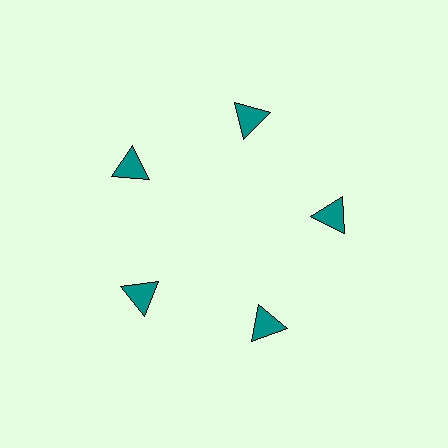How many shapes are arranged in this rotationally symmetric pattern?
There are 5 shapes, arranged in 5 groups of 1.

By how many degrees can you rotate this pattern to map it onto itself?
The pattern maps onto itself every 72 degrees of rotation.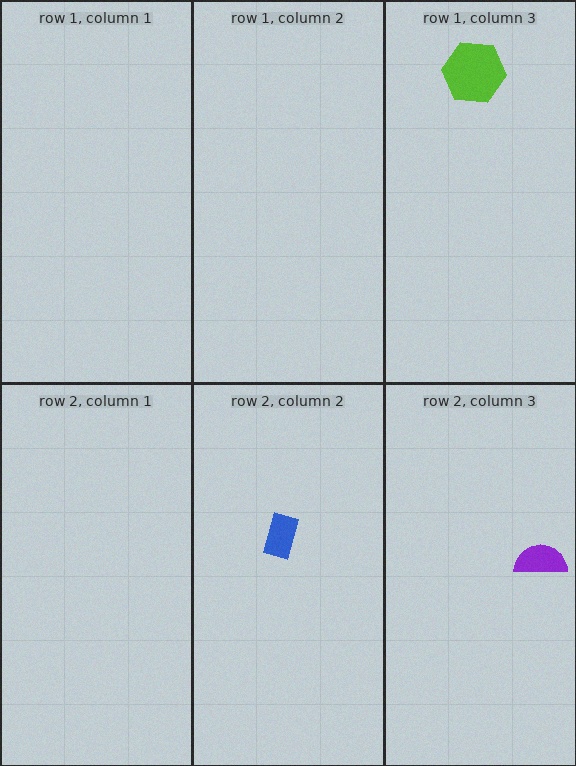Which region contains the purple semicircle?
The row 2, column 3 region.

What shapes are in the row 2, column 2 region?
The blue rectangle.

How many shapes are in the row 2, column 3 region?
1.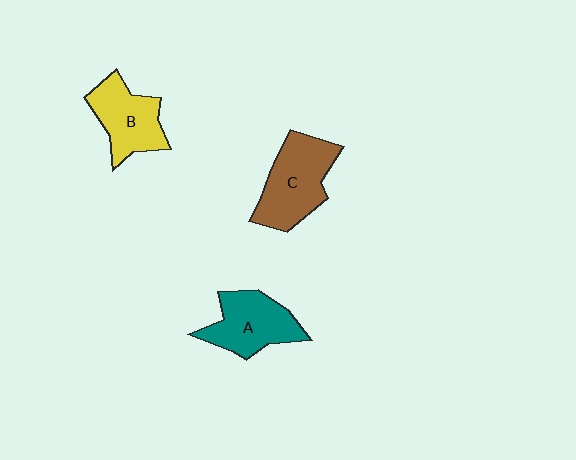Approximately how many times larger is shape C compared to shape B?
Approximately 1.2 times.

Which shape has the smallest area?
Shape B (yellow).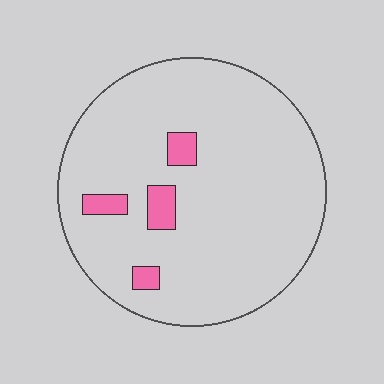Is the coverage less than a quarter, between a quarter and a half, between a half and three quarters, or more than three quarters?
Less than a quarter.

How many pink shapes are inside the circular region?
4.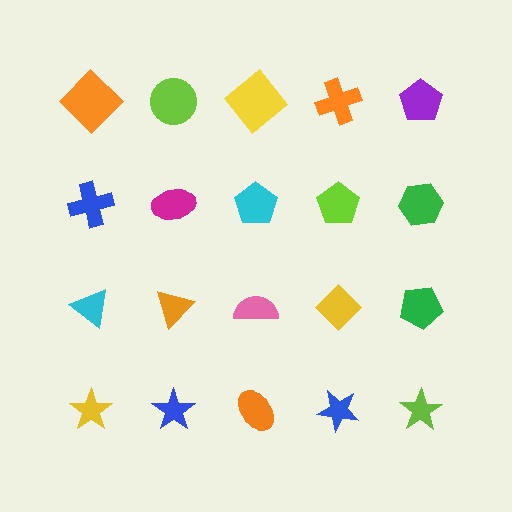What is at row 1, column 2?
A lime circle.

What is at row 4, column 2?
A blue star.